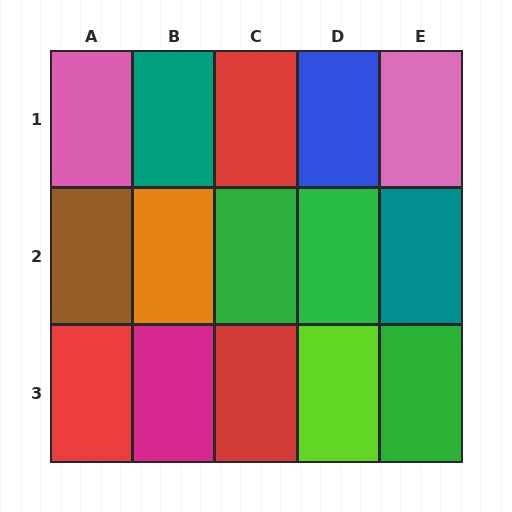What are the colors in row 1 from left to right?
Pink, teal, red, blue, pink.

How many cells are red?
3 cells are red.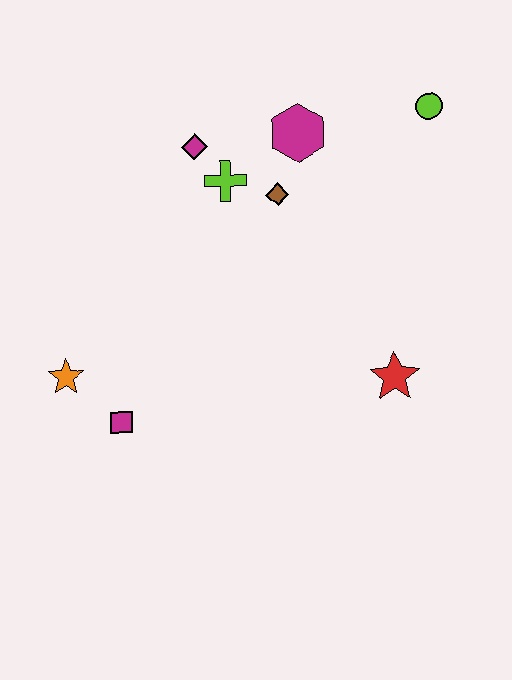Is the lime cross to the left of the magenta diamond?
No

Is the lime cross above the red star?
Yes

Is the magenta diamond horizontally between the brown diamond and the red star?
No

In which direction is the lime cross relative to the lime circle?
The lime cross is to the left of the lime circle.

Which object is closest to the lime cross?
The magenta diamond is closest to the lime cross.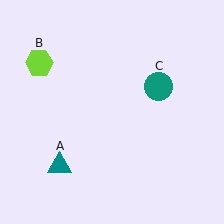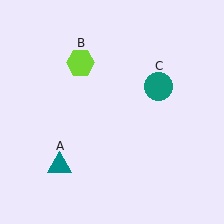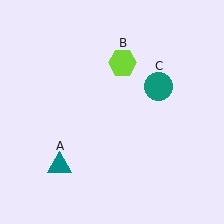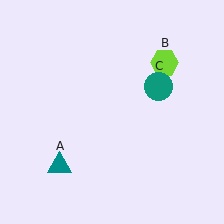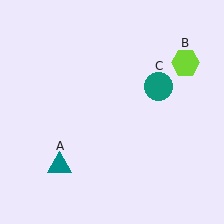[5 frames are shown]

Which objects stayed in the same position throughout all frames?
Teal triangle (object A) and teal circle (object C) remained stationary.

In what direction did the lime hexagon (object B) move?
The lime hexagon (object B) moved right.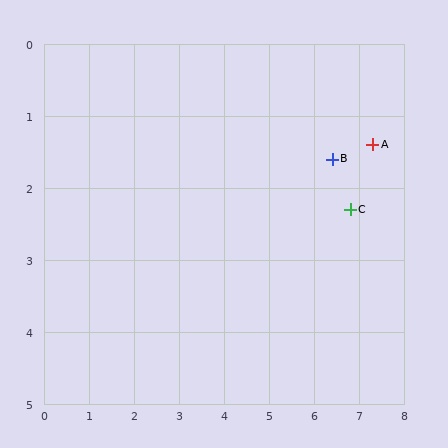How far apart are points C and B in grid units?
Points C and B are about 0.8 grid units apart.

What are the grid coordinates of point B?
Point B is at approximately (6.4, 1.6).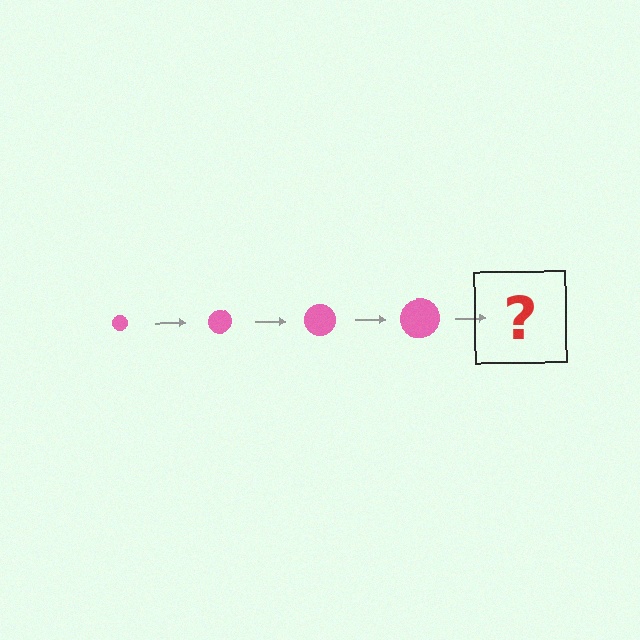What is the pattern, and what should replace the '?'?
The pattern is that the circle gets progressively larger each step. The '?' should be a pink circle, larger than the previous one.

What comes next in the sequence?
The next element should be a pink circle, larger than the previous one.